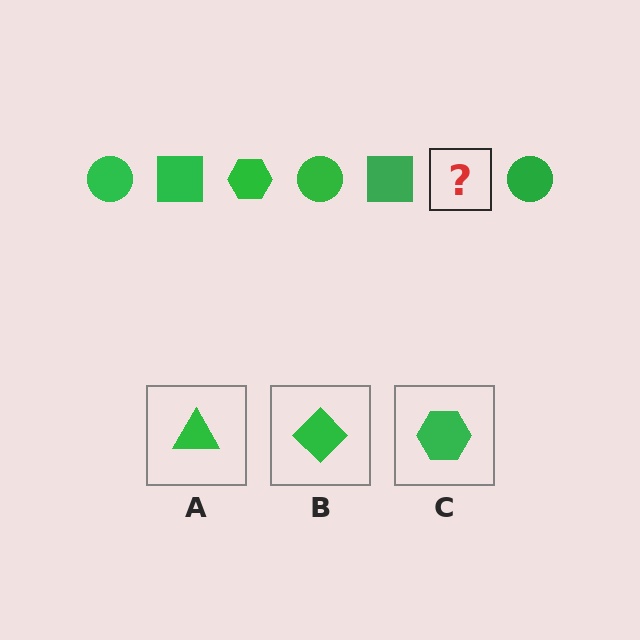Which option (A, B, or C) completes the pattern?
C.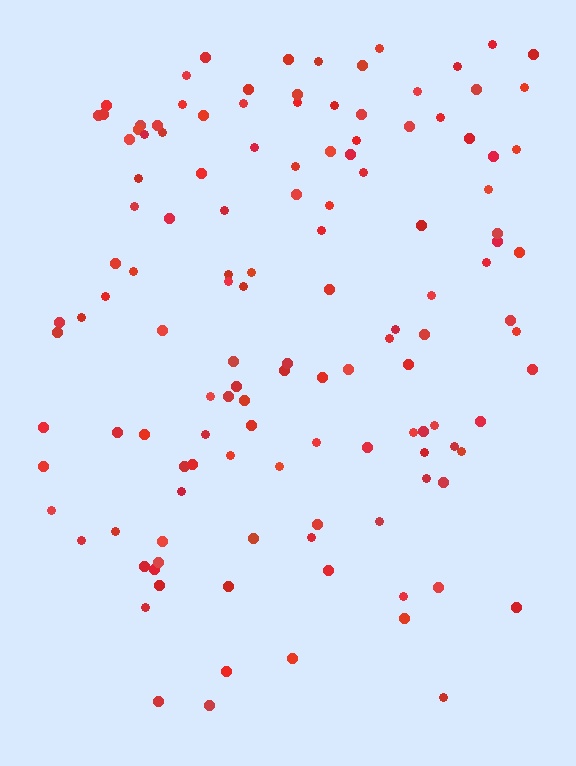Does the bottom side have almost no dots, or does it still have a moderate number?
Still a moderate number, just noticeably fewer than the top.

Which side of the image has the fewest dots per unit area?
The bottom.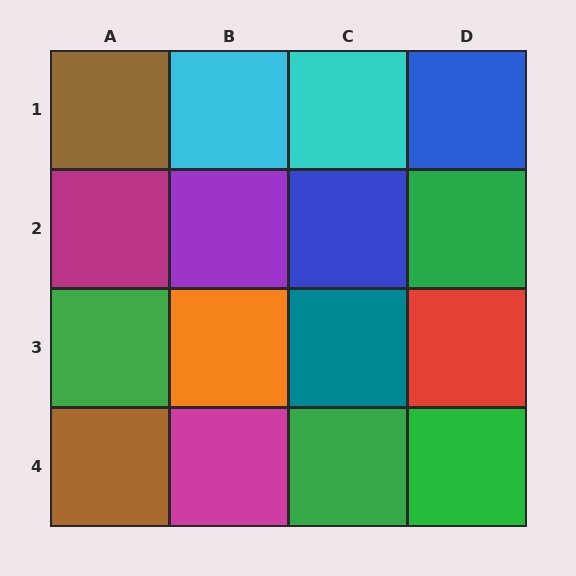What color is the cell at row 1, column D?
Blue.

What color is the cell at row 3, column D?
Red.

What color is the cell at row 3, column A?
Green.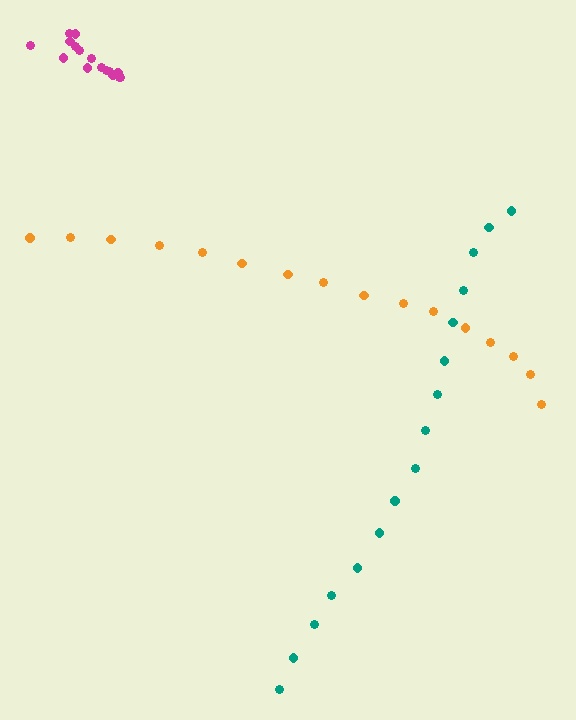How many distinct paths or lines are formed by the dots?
There are 3 distinct paths.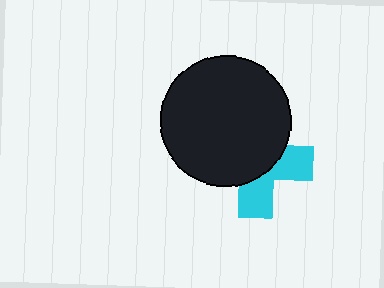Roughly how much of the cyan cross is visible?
A small part of it is visible (roughly 38%).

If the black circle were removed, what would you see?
You would see the complete cyan cross.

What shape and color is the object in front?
The object in front is a black circle.